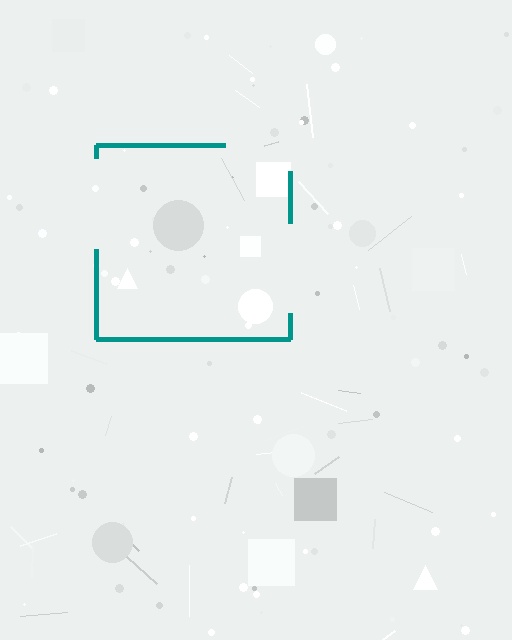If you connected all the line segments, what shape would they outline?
They would outline a square.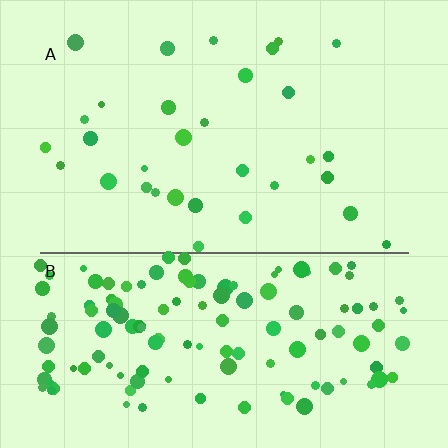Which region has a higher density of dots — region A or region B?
B (the bottom).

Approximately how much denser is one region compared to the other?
Approximately 4.2× — region B over region A.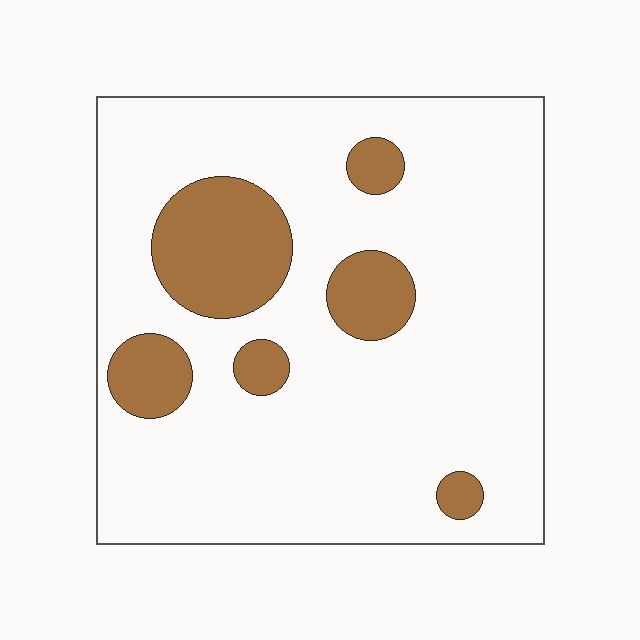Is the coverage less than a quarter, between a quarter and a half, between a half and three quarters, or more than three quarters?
Less than a quarter.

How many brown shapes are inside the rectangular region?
6.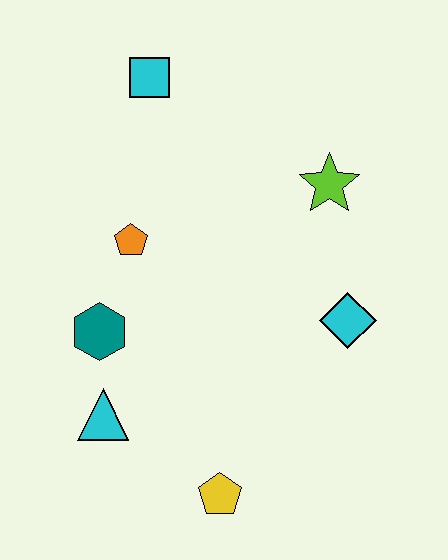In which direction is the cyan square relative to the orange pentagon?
The cyan square is above the orange pentagon.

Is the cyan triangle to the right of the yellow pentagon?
No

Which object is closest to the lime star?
The cyan diamond is closest to the lime star.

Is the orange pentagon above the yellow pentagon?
Yes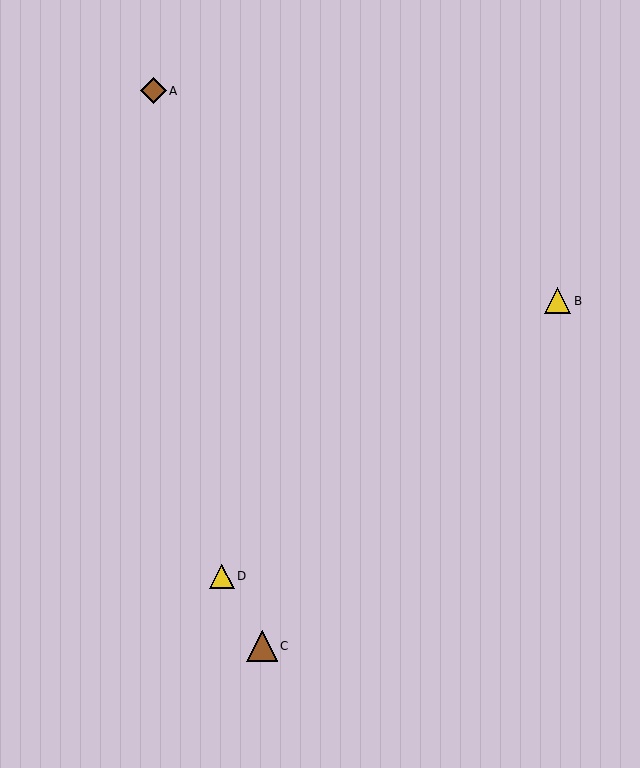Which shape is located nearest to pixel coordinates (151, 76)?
The brown diamond (labeled A) at (154, 91) is nearest to that location.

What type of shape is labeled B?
Shape B is a yellow triangle.